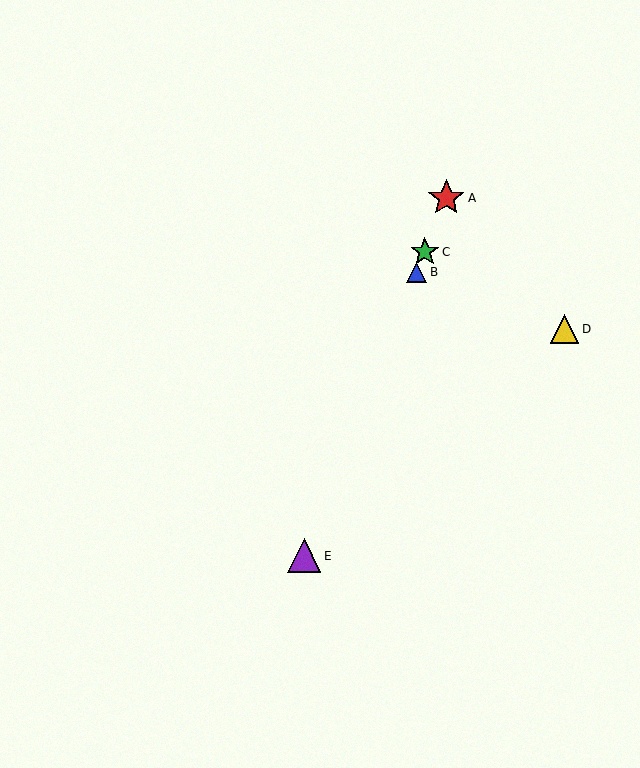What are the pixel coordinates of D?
Object D is at (565, 329).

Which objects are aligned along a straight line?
Objects A, B, C, E are aligned along a straight line.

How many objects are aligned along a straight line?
4 objects (A, B, C, E) are aligned along a straight line.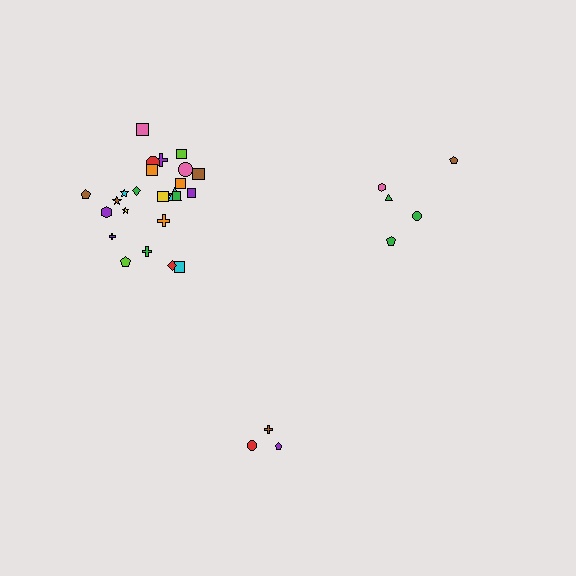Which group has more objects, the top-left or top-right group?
The top-left group.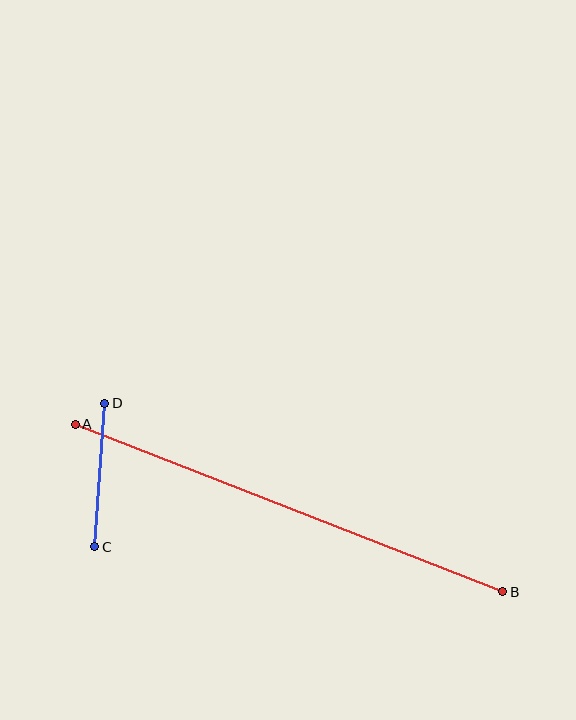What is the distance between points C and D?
The distance is approximately 144 pixels.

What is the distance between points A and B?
The distance is approximately 460 pixels.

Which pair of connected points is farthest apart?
Points A and B are farthest apart.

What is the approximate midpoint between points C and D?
The midpoint is at approximately (100, 475) pixels.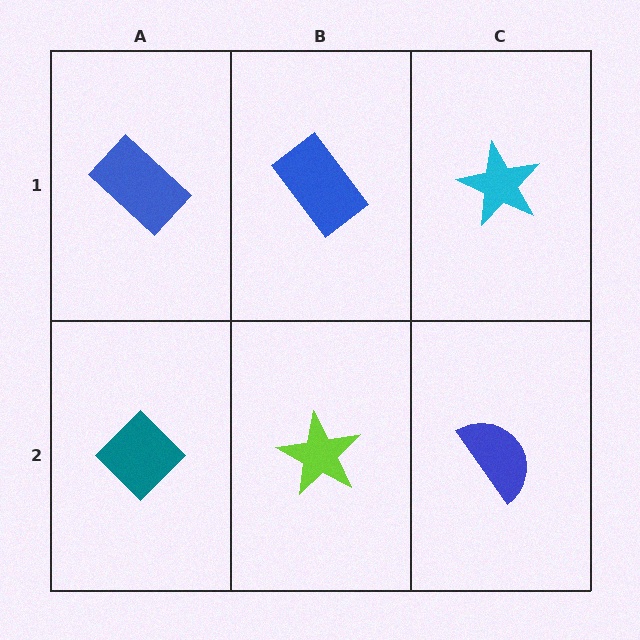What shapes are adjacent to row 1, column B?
A lime star (row 2, column B), a blue rectangle (row 1, column A), a cyan star (row 1, column C).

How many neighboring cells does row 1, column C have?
2.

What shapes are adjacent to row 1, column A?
A teal diamond (row 2, column A), a blue rectangle (row 1, column B).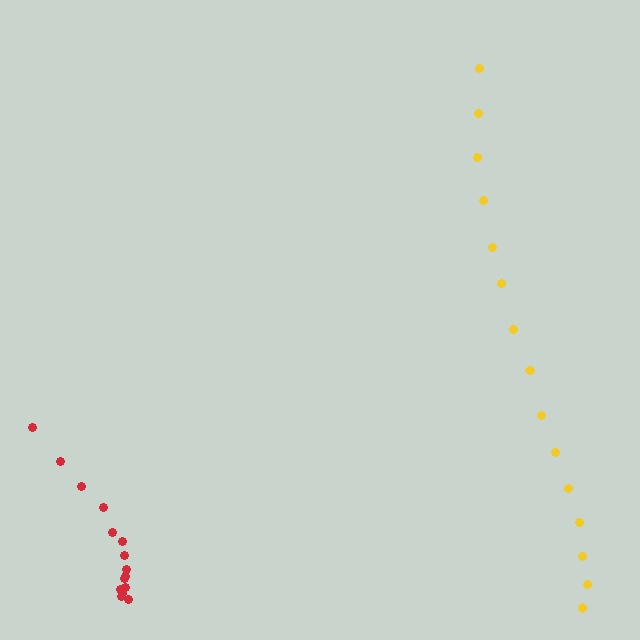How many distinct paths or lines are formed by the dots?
There are 2 distinct paths.